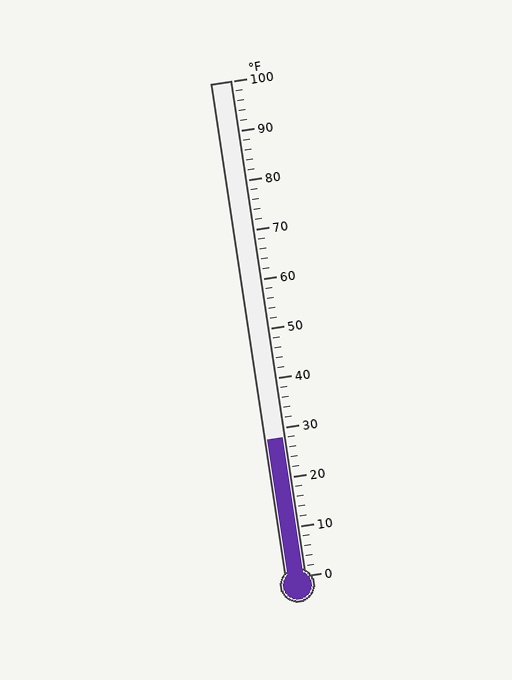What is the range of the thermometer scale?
The thermometer scale ranges from 0°F to 100°F.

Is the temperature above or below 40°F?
The temperature is below 40°F.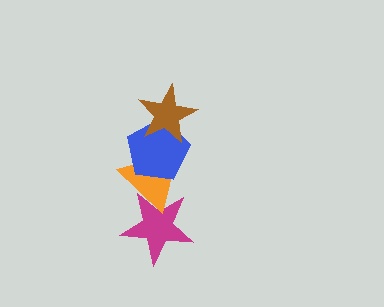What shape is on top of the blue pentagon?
The brown star is on top of the blue pentagon.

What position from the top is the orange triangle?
The orange triangle is 3rd from the top.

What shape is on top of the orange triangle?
The blue pentagon is on top of the orange triangle.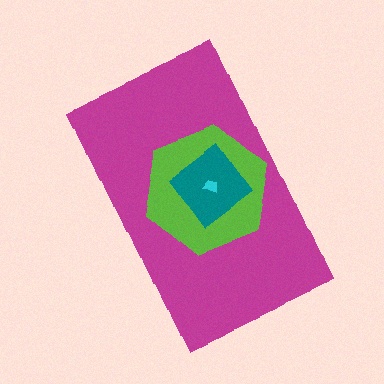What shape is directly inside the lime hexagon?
The teal diamond.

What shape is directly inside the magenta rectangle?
The lime hexagon.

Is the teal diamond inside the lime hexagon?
Yes.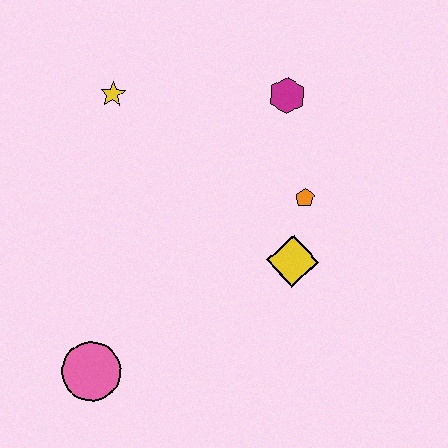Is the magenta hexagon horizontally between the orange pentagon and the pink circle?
Yes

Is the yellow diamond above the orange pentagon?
No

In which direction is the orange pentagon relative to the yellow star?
The orange pentagon is to the right of the yellow star.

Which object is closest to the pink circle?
The yellow diamond is closest to the pink circle.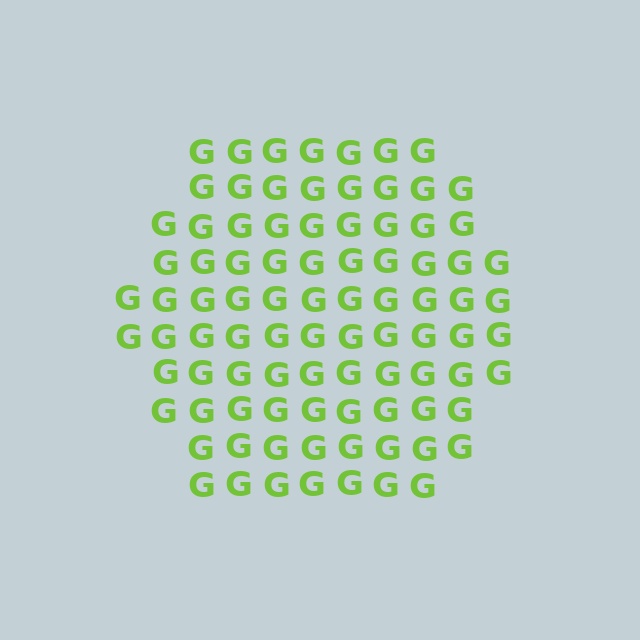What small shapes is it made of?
It is made of small letter G's.